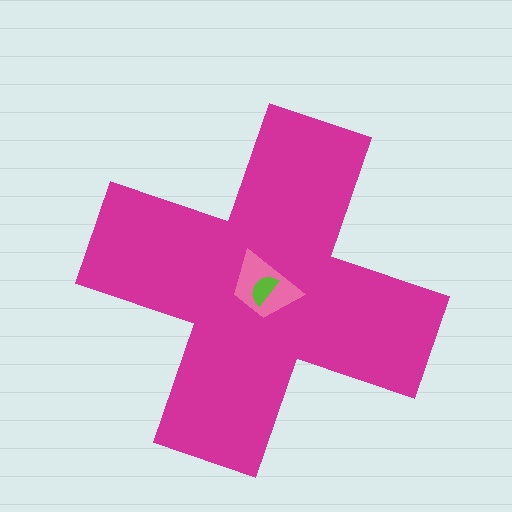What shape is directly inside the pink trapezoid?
The lime semicircle.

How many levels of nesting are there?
3.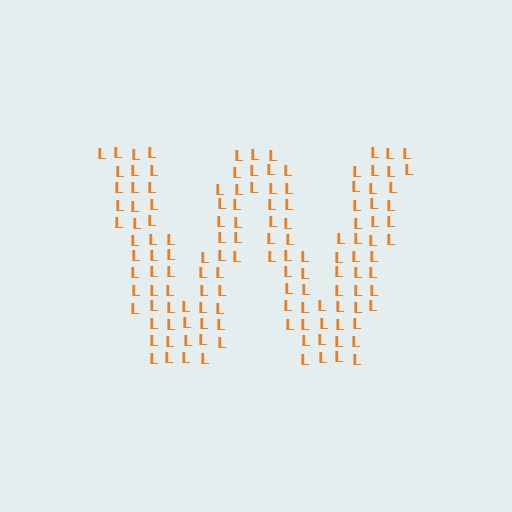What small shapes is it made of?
It is made of small letter L's.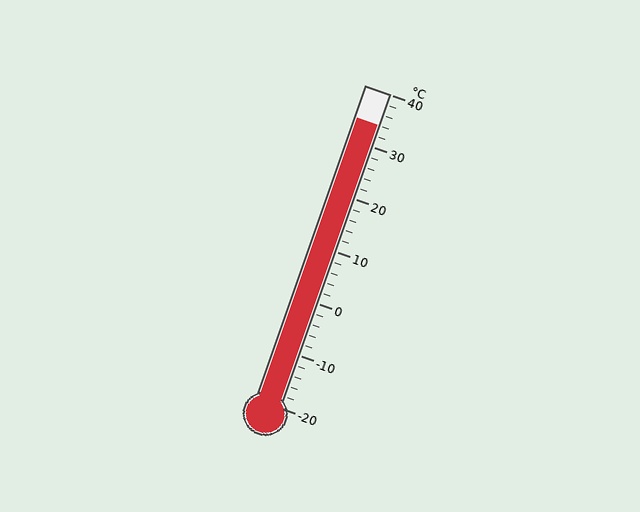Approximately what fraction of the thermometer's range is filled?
The thermometer is filled to approximately 90% of its range.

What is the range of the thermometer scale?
The thermometer scale ranges from -20°C to 40°C.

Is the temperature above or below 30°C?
The temperature is above 30°C.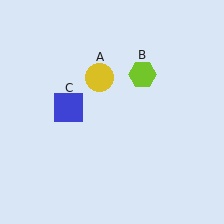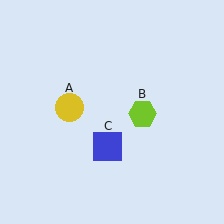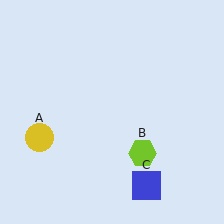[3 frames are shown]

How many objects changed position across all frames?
3 objects changed position: yellow circle (object A), lime hexagon (object B), blue square (object C).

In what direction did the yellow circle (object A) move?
The yellow circle (object A) moved down and to the left.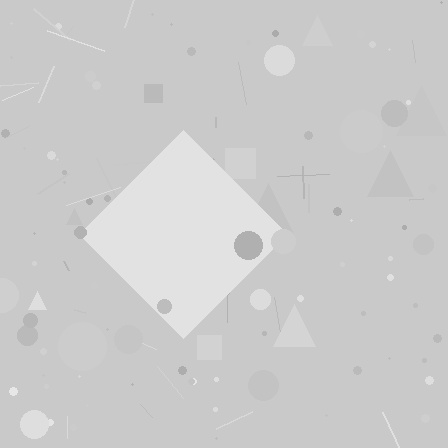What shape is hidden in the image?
A diamond is hidden in the image.